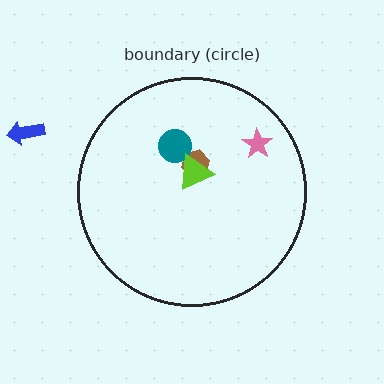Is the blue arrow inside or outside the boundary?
Outside.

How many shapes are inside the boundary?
4 inside, 1 outside.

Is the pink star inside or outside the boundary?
Inside.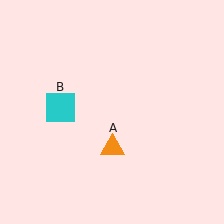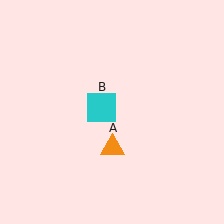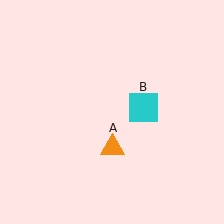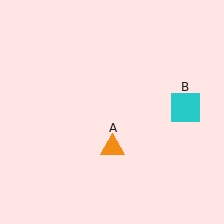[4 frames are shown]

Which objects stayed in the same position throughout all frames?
Orange triangle (object A) remained stationary.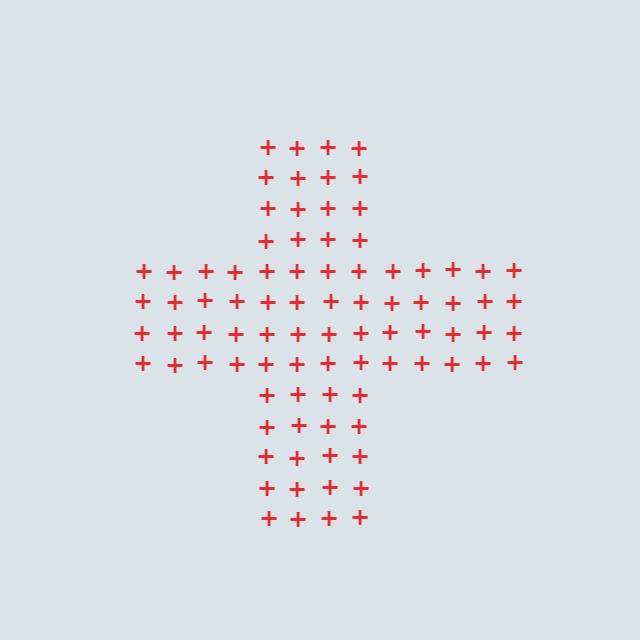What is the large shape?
The large shape is a cross.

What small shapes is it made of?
It is made of small plus signs.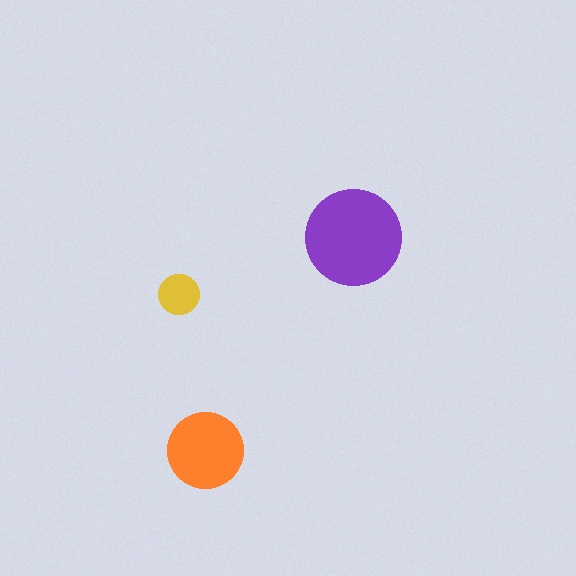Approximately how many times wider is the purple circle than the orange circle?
About 1.5 times wider.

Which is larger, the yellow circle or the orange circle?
The orange one.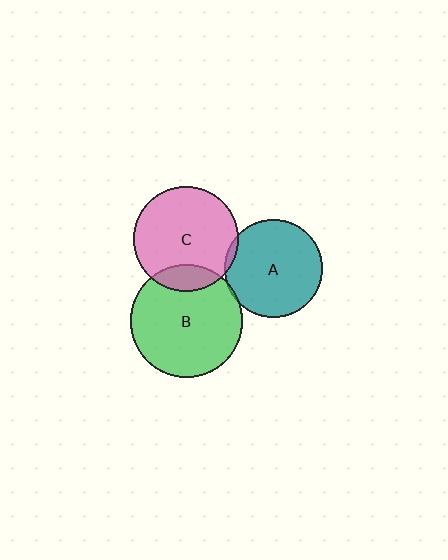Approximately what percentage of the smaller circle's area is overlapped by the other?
Approximately 5%.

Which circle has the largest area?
Circle B (green).